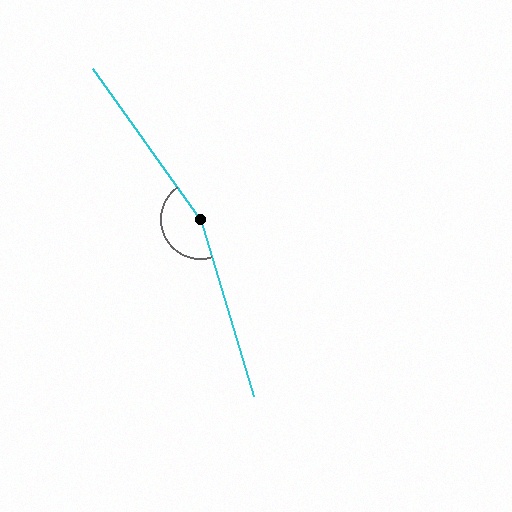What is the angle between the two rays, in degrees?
Approximately 161 degrees.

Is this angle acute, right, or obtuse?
It is obtuse.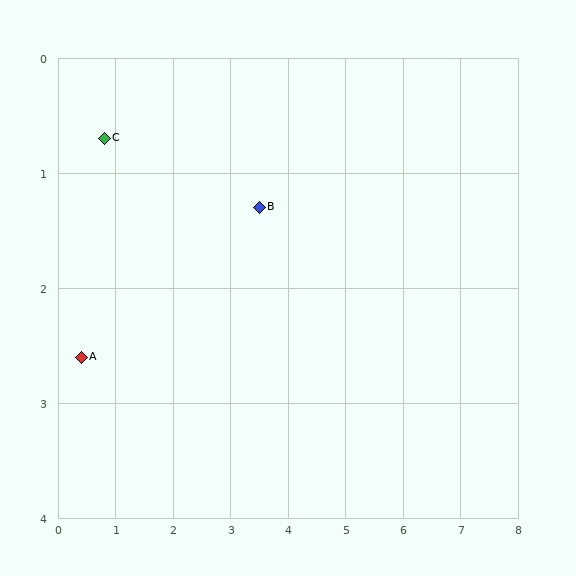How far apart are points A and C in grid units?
Points A and C are about 1.9 grid units apart.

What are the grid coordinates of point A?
Point A is at approximately (0.4, 2.6).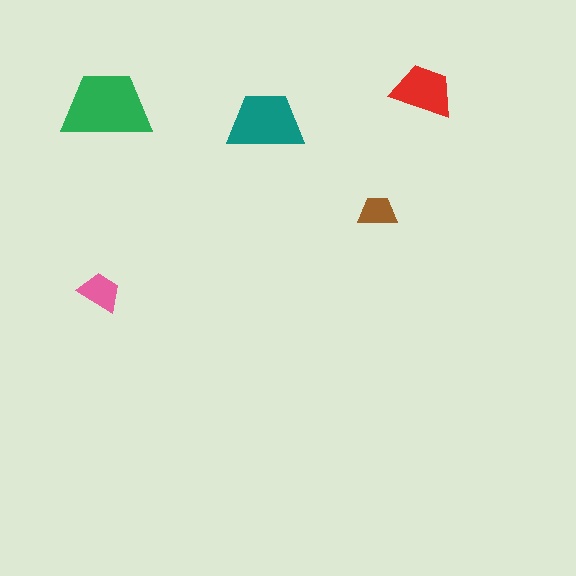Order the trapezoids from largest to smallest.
the green one, the teal one, the red one, the pink one, the brown one.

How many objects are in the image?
There are 5 objects in the image.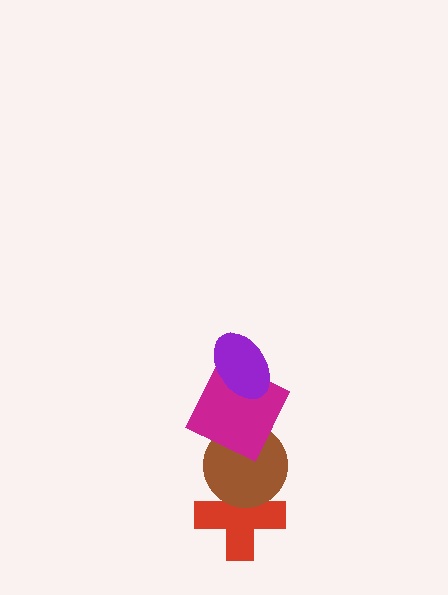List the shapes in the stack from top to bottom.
From top to bottom: the purple ellipse, the magenta square, the brown circle, the red cross.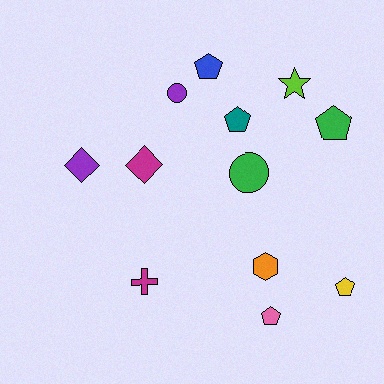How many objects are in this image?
There are 12 objects.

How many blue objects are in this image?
There is 1 blue object.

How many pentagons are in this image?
There are 5 pentagons.